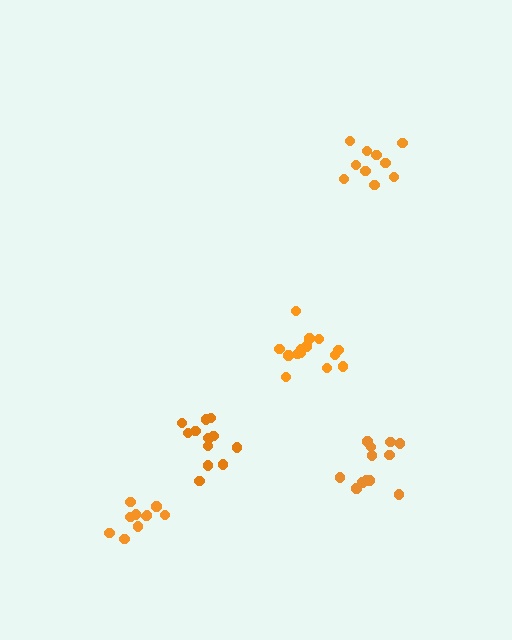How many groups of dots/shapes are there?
There are 5 groups.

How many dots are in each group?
Group 1: 10 dots, Group 2: 14 dots, Group 3: 13 dots, Group 4: 12 dots, Group 5: 10 dots (59 total).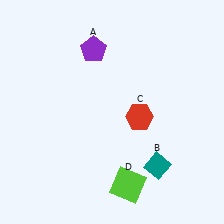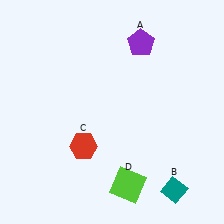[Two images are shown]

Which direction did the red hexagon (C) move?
The red hexagon (C) moved left.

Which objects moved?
The objects that moved are: the purple pentagon (A), the teal diamond (B), the red hexagon (C).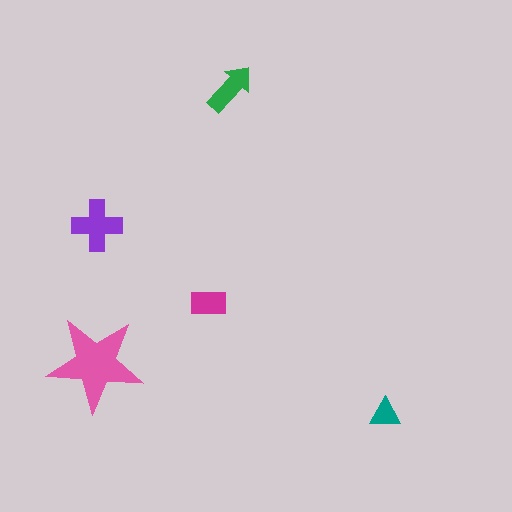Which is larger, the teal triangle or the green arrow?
The green arrow.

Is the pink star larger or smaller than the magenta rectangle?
Larger.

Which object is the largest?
The pink star.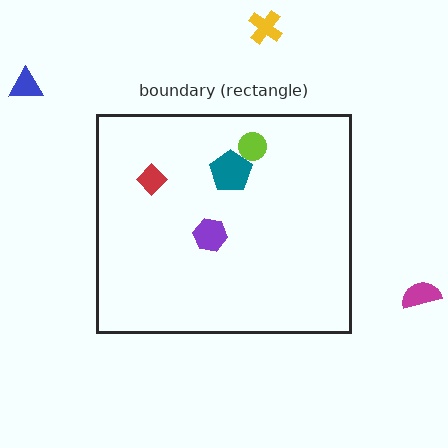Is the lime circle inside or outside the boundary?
Inside.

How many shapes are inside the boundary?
4 inside, 3 outside.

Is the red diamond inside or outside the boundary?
Inside.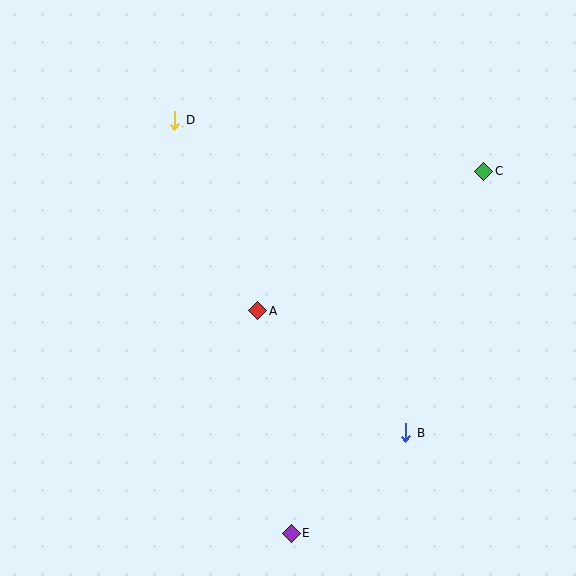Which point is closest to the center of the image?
Point A at (258, 311) is closest to the center.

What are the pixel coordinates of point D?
Point D is at (175, 120).